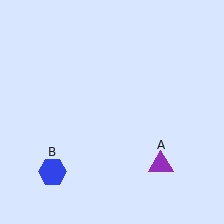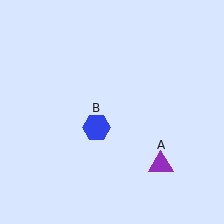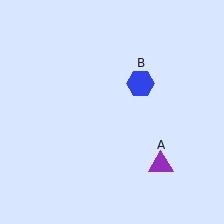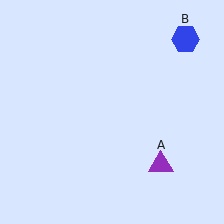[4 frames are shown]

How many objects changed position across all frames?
1 object changed position: blue hexagon (object B).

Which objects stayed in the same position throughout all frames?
Purple triangle (object A) remained stationary.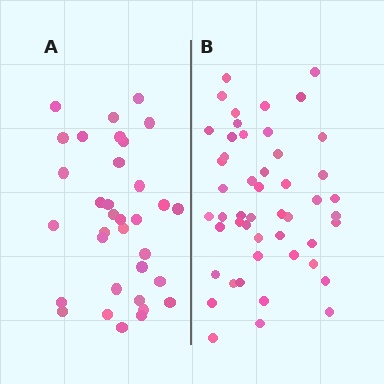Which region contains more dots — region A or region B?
Region B (the right region) has more dots.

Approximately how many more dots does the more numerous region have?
Region B has approximately 15 more dots than region A.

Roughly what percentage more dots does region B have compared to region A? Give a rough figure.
About 45% more.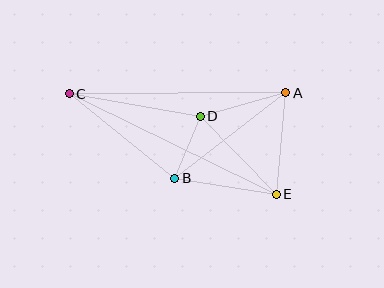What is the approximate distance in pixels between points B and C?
The distance between B and C is approximately 135 pixels.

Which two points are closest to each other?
Points B and D are closest to each other.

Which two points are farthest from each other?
Points C and E are farthest from each other.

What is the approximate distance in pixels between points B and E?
The distance between B and E is approximately 103 pixels.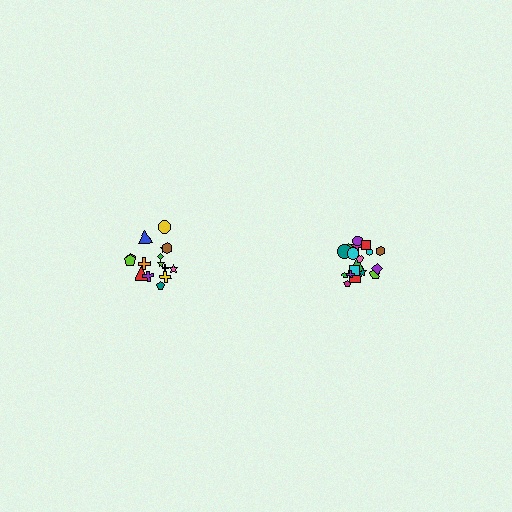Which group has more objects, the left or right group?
The right group.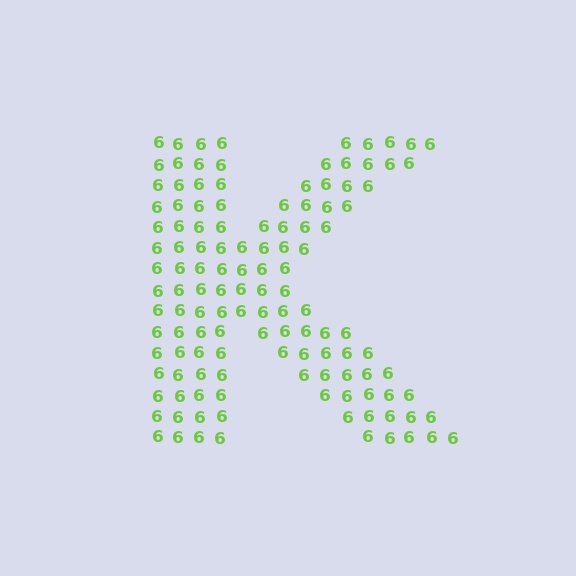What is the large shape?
The large shape is the letter K.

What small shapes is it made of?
It is made of small digit 6's.